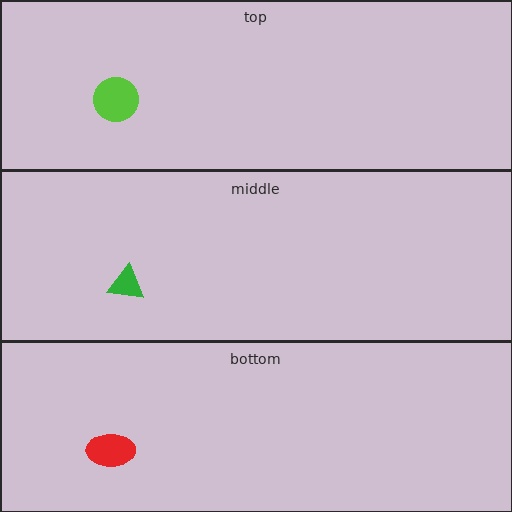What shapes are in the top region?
The lime circle.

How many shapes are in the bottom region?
1.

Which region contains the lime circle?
The top region.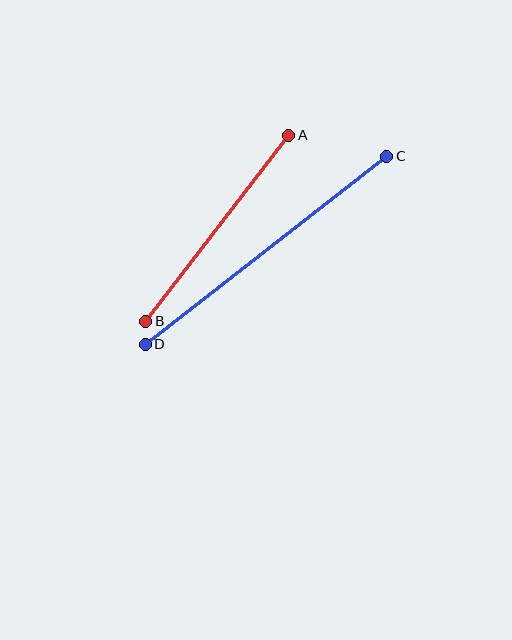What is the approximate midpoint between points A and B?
The midpoint is at approximately (217, 228) pixels.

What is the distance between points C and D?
The distance is approximately 306 pixels.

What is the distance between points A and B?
The distance is approximately 235 pixels.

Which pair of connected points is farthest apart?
Points C and D are farthest apart.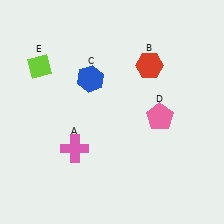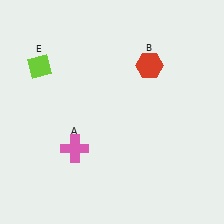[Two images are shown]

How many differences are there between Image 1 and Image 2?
There are 2 differences between the two images.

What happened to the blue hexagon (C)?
The blue hexagon (C) was removed in Image 2. It was in the top-left area of Image 1.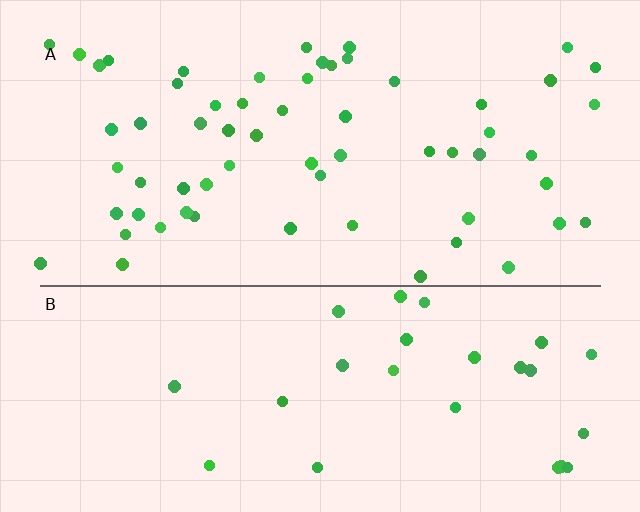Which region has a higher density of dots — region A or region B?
A (the top).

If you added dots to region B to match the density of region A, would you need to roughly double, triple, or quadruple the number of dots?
Approximately double.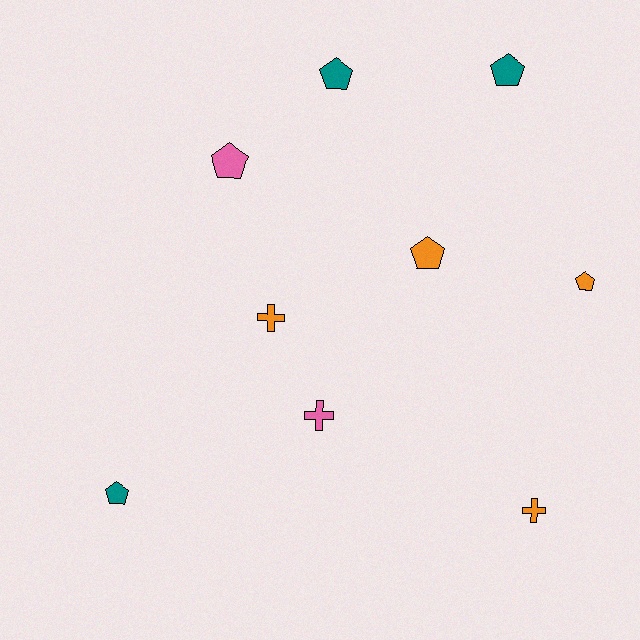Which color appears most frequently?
Orange, with 4 objects.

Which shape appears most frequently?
Pentagon, with 6 objects.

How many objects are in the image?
There are 9 objects.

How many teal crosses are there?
There are no teal crosses.